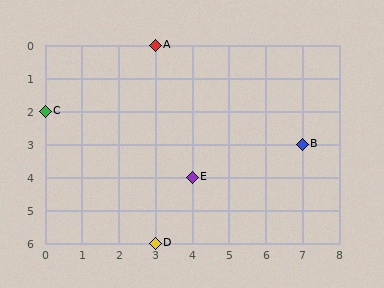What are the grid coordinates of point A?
Point A is at grid coordinates (3, 0).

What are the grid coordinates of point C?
Point C is at grid coordinates (0, 2).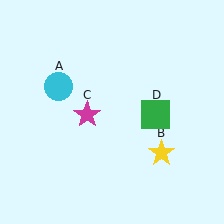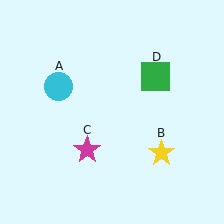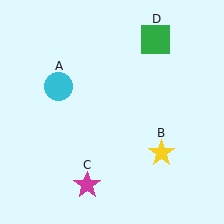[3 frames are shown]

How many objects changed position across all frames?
2 objects changed position: magenta star (object C), green square (object D).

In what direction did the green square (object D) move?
The green square (object D) moved up.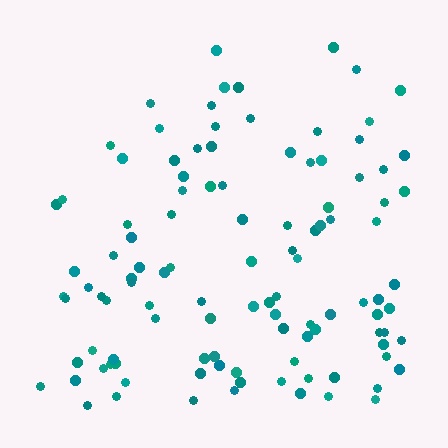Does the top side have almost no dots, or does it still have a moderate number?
Still a moderate number, just noticeably fewer than the bottom.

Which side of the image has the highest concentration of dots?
The bottom.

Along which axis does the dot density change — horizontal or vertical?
Vertical.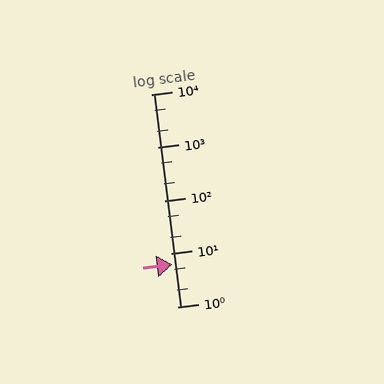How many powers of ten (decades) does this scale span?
The scale spans 4 decades, from 1 to 10000.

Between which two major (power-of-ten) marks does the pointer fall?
The pointer is between 1 and 10.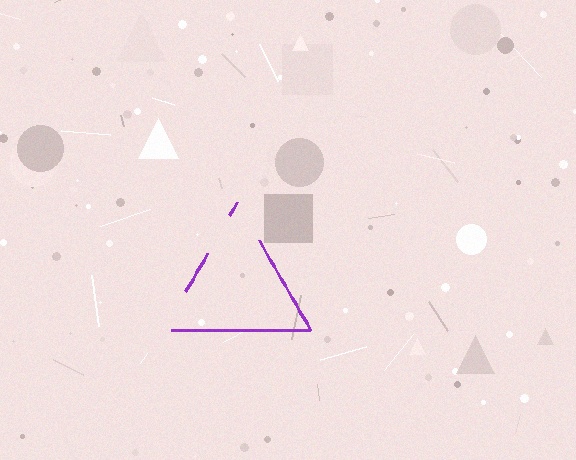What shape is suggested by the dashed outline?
The dashed outline suggests a triangle.